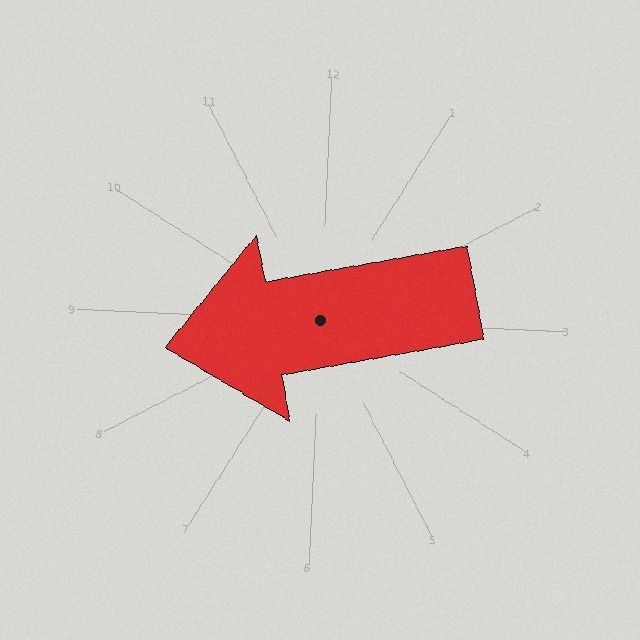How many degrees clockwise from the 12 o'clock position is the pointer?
Approximately 257 degrees.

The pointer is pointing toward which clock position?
Roughly 9 o'clock.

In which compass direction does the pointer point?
West.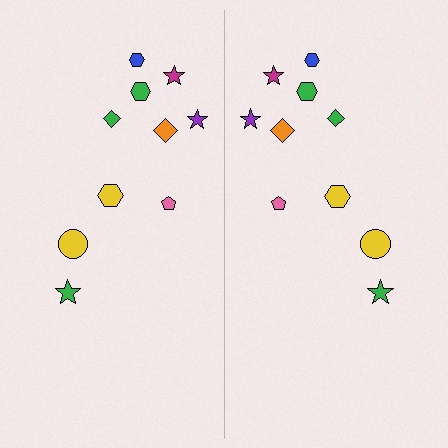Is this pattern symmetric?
Yes, this pattern has bilateral (reflection) symmetry.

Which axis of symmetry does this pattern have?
The pattern has a vertical axis of symmetry running through the center of the image.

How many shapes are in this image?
There are 20 shapes in this image.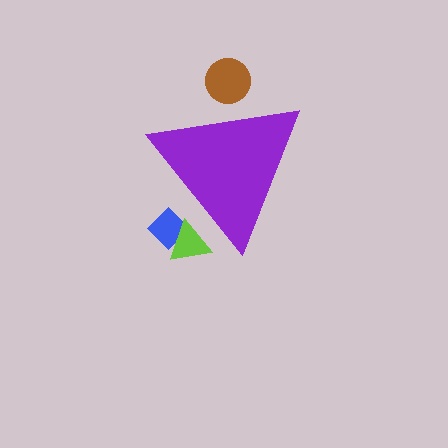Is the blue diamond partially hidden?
Yes, the blue diamond is partially hidden behind the purple triangle.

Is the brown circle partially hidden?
Yes, the brown circle is partially hidden behind the purple triangle.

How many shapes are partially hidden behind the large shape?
3 shapes are partially hidden.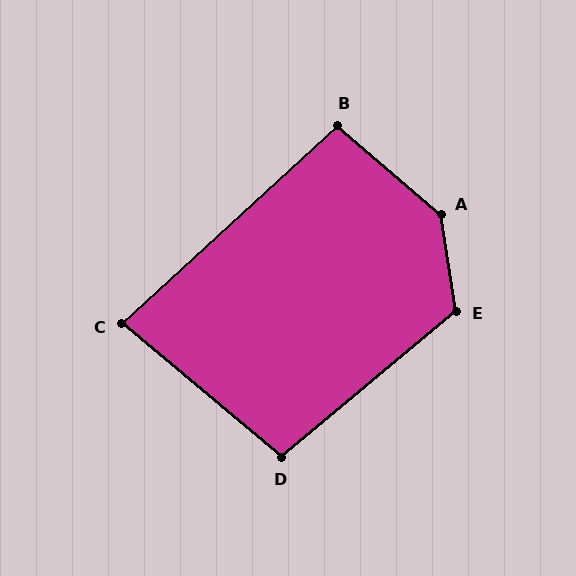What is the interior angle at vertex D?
Approximately 100 degrees (obtuse).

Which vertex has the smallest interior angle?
C, at approximately 83 degrees.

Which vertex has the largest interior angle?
A, at approximately 140 degrees.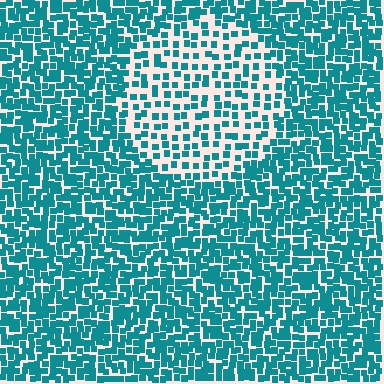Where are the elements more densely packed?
The elements are more densely packed outside the circle boundary.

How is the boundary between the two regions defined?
The boundary is defined by a change in element density (approximately 2.1x ratio). All elements are the same color, size, and shape.